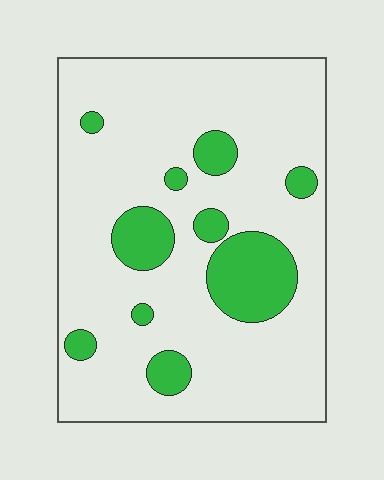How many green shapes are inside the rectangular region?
10.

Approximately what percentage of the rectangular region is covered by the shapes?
Approximately 15%.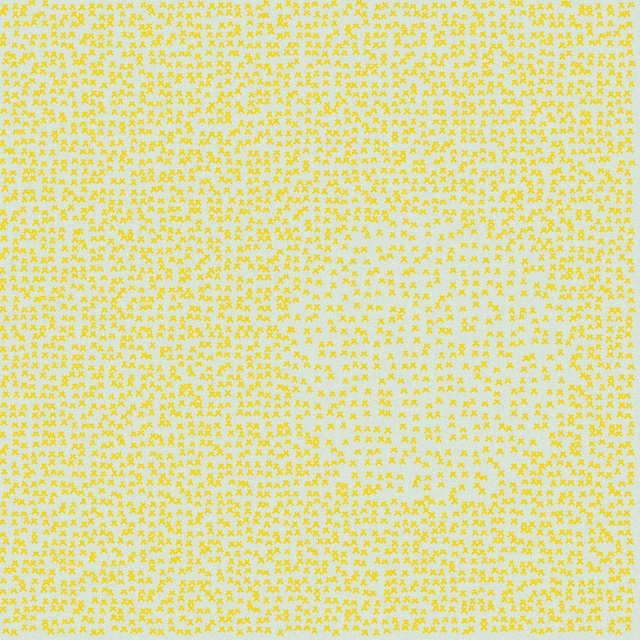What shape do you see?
I see a circle.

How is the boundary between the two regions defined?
The boundary is defined by a change in element density (approximately 1.5x ratio). All elements are the same color, size, and shape.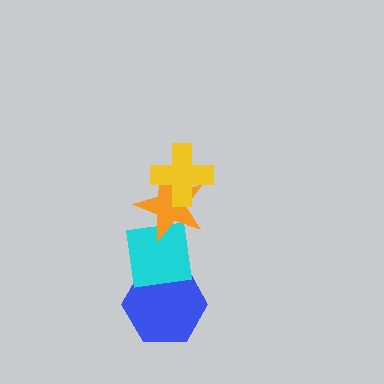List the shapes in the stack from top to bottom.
From top to bottom: the yellow cross, the orange star, the cyan square, the blue hexagon.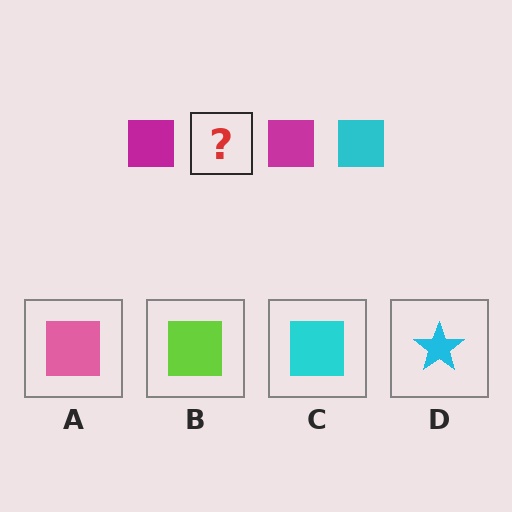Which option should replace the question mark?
Option C.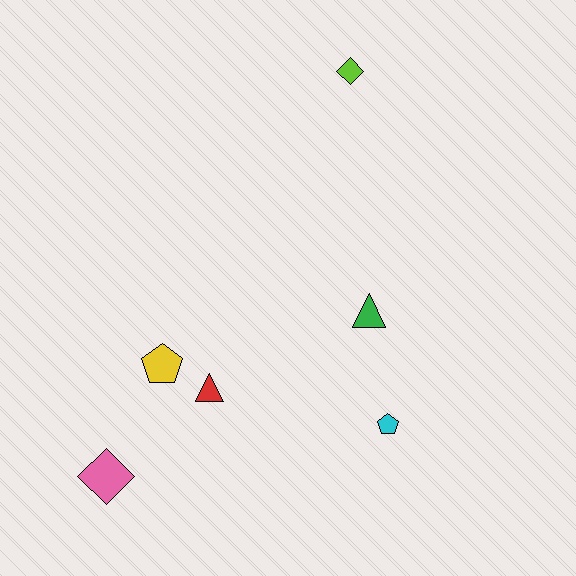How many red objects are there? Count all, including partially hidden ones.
There is 1 red object.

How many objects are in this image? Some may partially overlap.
There are 6 objects.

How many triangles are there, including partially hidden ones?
There are 2 triangles.